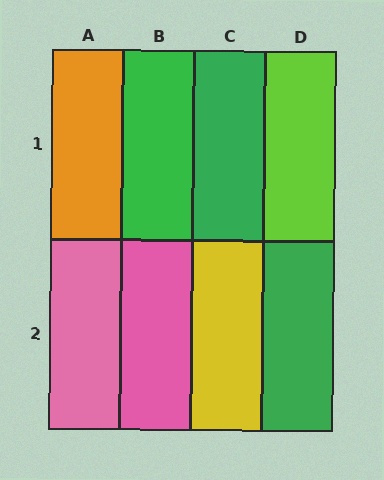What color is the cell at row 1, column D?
Lime.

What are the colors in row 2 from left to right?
Pink, pink, yellow, green.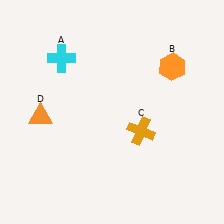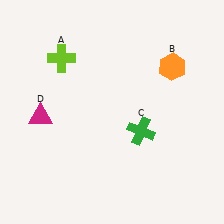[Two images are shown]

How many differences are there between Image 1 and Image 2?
There are 3 differences between the two images.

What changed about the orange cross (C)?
In Image 1, C is orange. In Image 2, it changed to green.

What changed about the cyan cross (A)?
In Image 1, A is cyan. In Image 2, it changed to lime.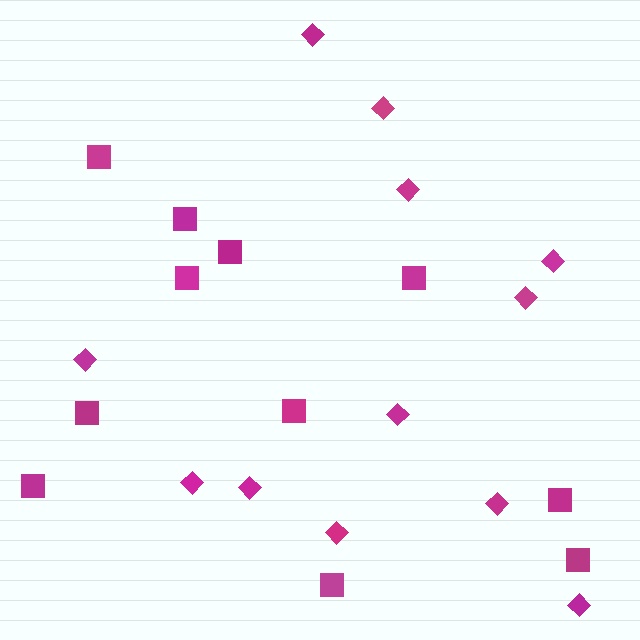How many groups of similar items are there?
There are 2 groups: one group of squares (11) and one group of diamonds (12).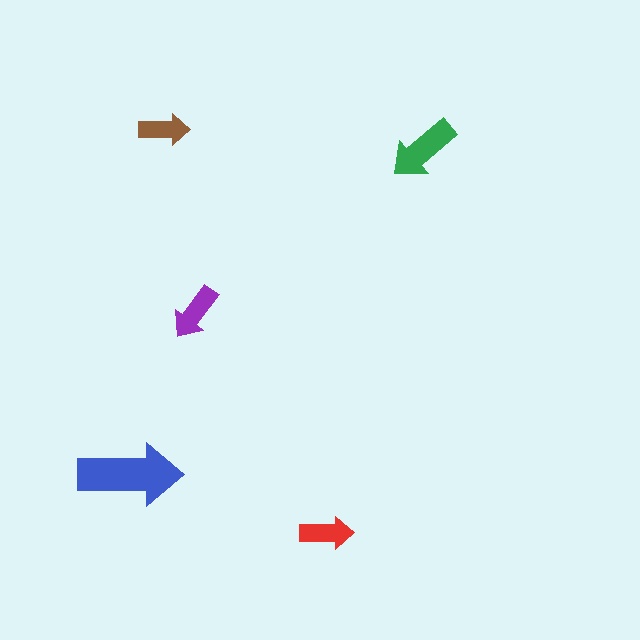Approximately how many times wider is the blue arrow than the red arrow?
About 2 times wider.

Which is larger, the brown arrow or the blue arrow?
The blue one.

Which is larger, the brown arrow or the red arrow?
The red one.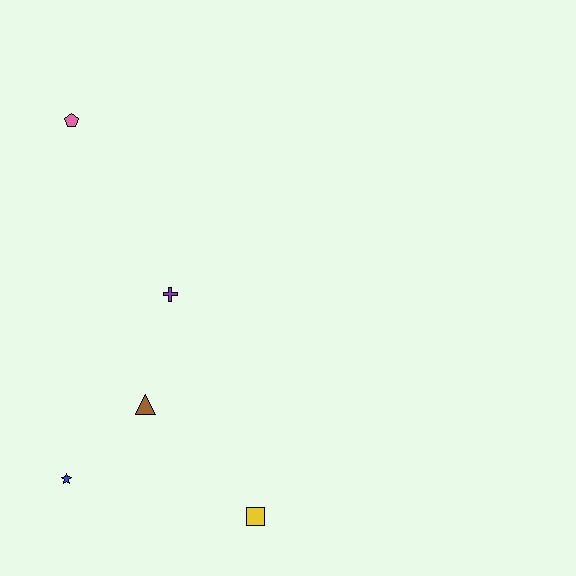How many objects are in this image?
There are 5 objects.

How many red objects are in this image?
There are no red objects.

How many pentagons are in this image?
There is 1 pentagon.